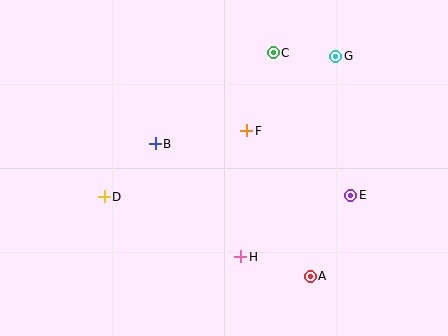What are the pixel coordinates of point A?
Point A is at (310, 276).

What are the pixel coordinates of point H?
Point H is at (241, 257).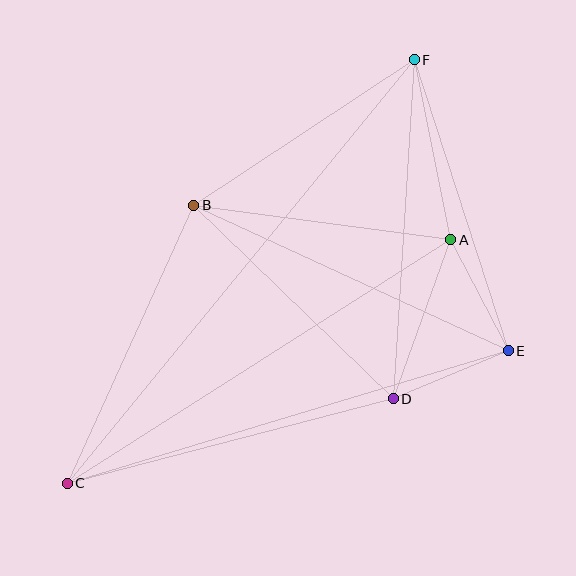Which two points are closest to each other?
Points D and E are closest to each other.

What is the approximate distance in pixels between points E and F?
The distance between E and F is approximately 306 pixels.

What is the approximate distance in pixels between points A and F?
The distance between A and F is approximately 184 pixels.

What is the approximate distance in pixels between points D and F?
The distance between D and F is approximately 340 pixels.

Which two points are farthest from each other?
Points C and F are farthest from each other.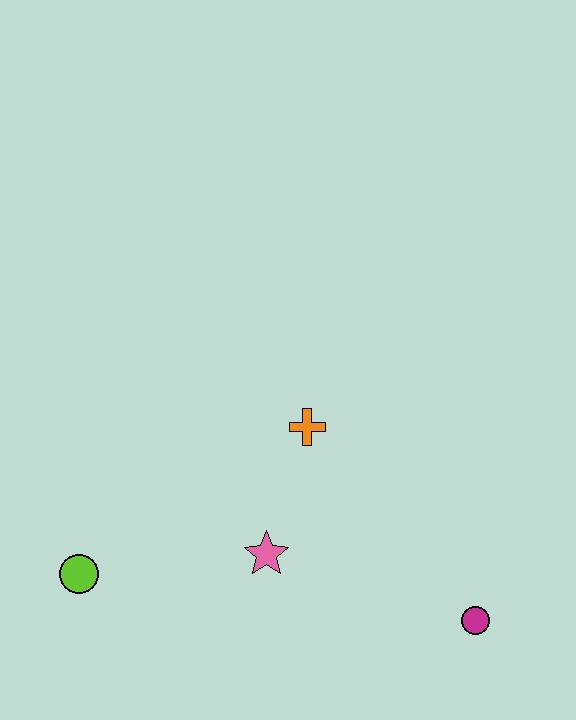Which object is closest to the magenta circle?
The pink star is closest to the magenta circle.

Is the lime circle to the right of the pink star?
No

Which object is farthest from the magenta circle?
The lime circle is farthest from the magenta circle.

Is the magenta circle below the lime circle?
Yes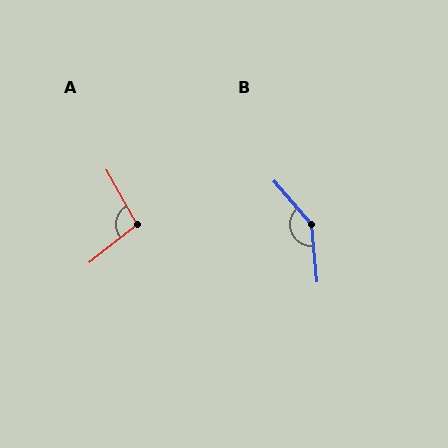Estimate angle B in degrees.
Approximately 145 degrees.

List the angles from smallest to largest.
A (99°), B (145°).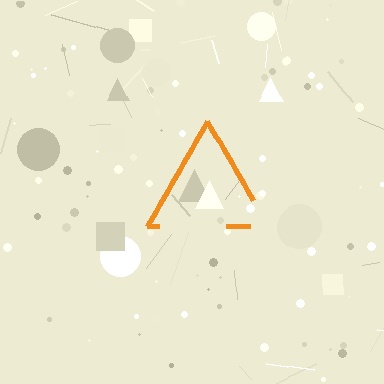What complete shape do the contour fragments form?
The contour fragments form a triangle.